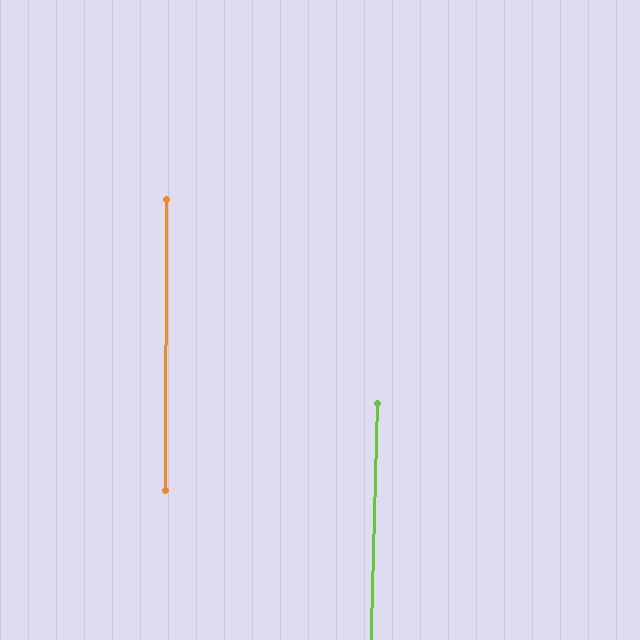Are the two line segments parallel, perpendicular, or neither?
Parallel — their directions differ by only 1.4°.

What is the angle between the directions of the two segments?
Approximately 1 degree.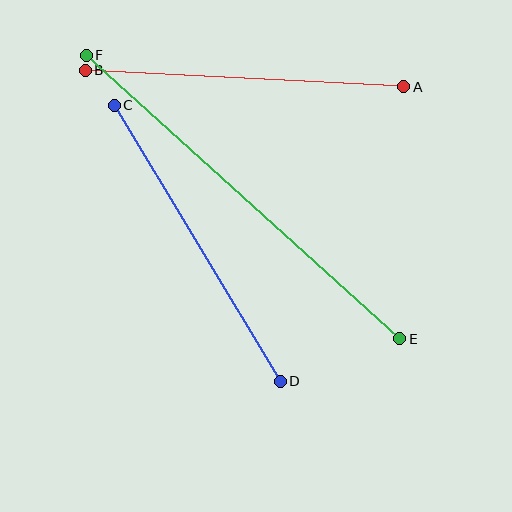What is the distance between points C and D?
The distance is approximately 322 pixels.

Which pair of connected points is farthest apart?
Points E and F are farthest apart.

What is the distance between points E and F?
The distance is approximately 423 pixels.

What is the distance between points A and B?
The distance is approximately 319 pixels.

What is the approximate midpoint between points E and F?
The midpoint is at approximately (243, 197) pixels.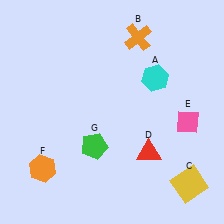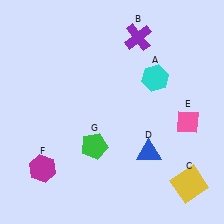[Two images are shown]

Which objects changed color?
B changed from orange to purple. D changed from red to blue. F changed from orange to magenta.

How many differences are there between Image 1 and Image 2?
There are 3 differences between the two images.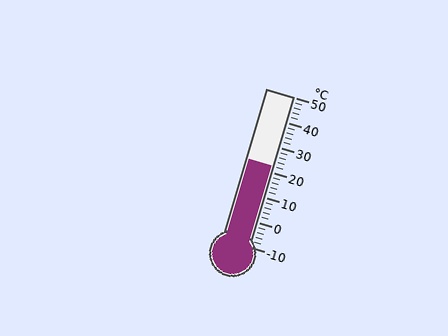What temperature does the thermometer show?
The thermometer shows approximately 22°C.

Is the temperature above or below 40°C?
The temperature is below 40°C.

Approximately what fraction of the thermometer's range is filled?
The thermometer is filled to approximately 55% of its range.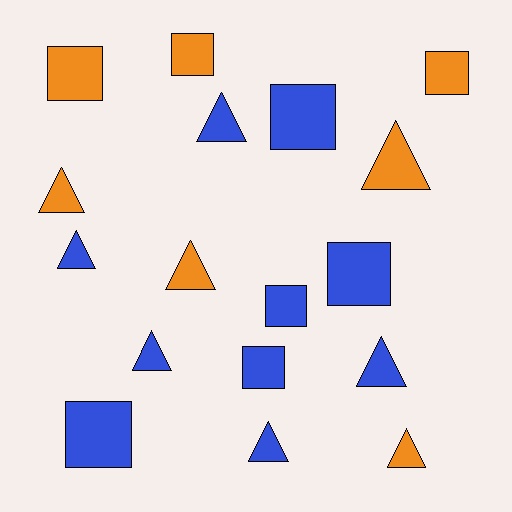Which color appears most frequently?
Blue, with 10 objects.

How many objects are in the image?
There are 17 objects.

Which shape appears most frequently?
Triangle, with 9 objects.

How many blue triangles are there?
There are 5 blue triangles.